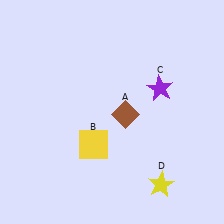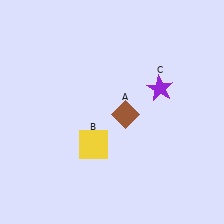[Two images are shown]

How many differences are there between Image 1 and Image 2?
There is 1 difference between the two images.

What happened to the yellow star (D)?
The yellow star (D) was removed in Image 2. It was in the bottom-right area of Image 1.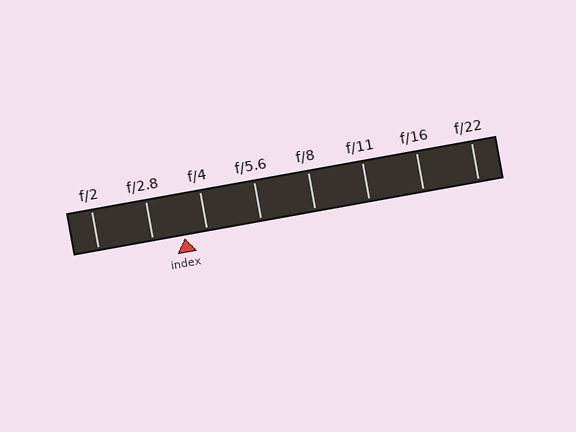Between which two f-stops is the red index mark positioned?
The index mark is between f/2.8 and f/4.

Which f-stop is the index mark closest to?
The index mark is closest to f/4.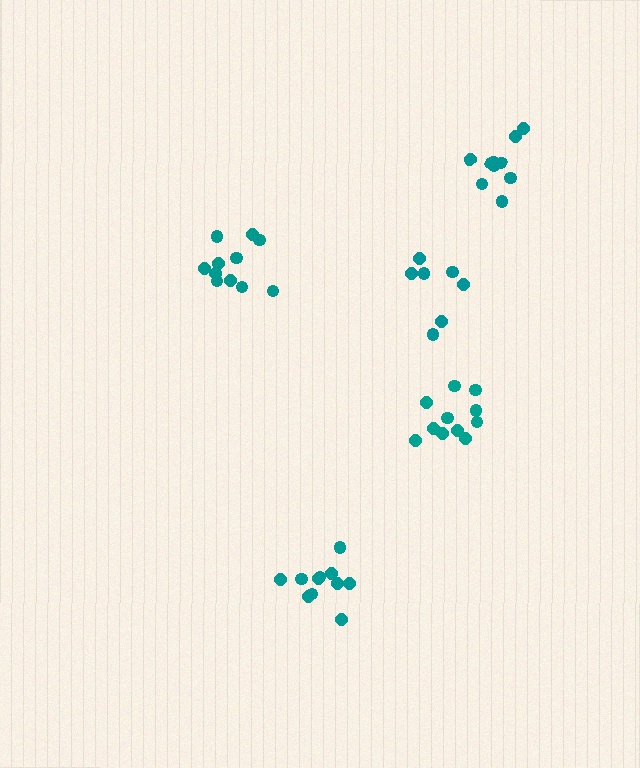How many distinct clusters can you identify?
There are 5 distinct clusters.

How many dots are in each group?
Group 1: 11 dots, Group 2: 11 dots, Group 3: 7 dots, Group 4: 11 dots, Group 5: 10 dots (50 total).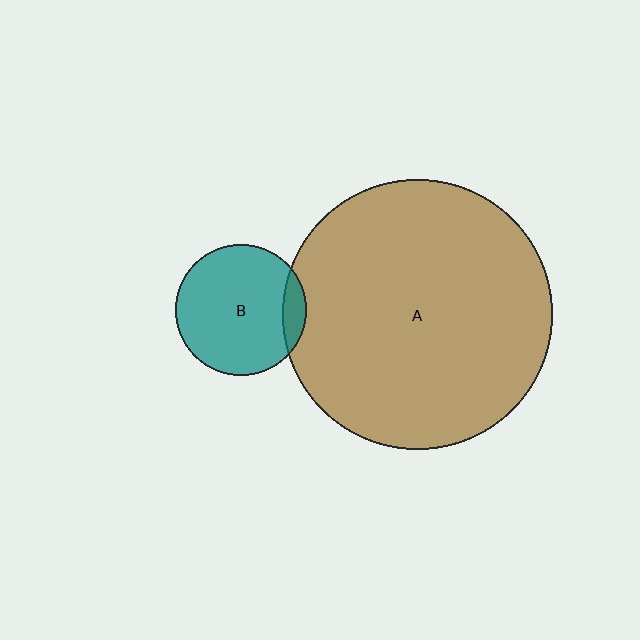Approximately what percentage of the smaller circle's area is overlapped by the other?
Approximately 10%.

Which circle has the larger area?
Circle A (brown).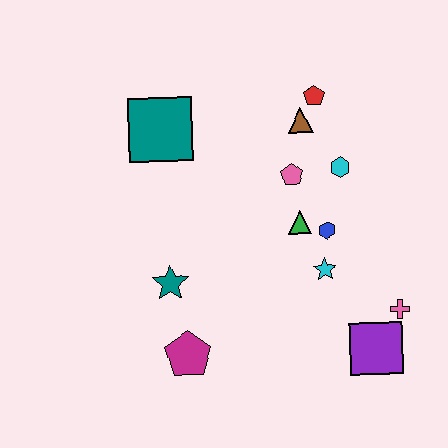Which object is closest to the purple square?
The pink cross is closest to the purple square.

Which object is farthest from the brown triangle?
The magenta pentagon is farthest from the brown triangle.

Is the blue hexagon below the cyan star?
No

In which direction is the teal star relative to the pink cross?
The teal star is to the left of the pink cross.